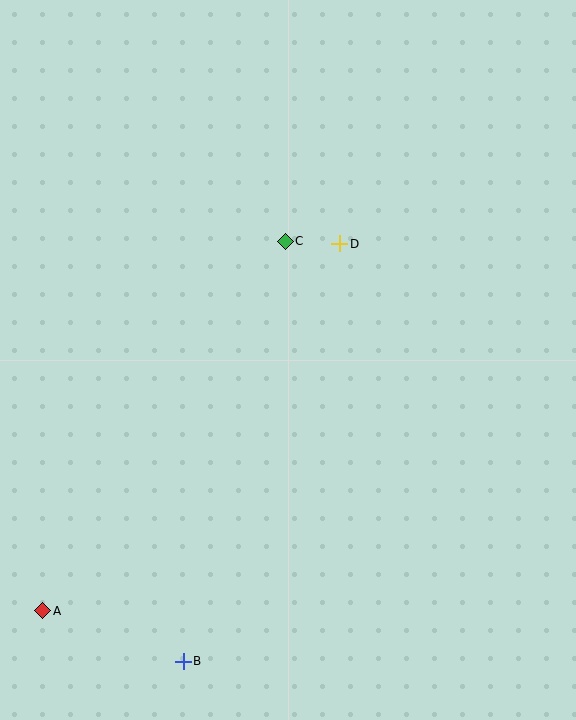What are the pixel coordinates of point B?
Point B is at (183, 661).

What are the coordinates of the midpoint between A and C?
The midpoint between A and C is at (164, 426).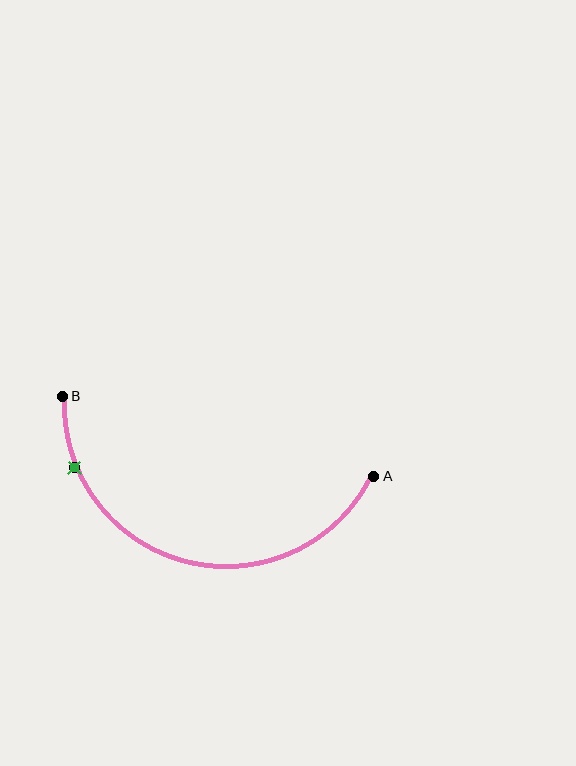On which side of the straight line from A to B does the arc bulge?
The arc bulges below the straight line connecting A and B.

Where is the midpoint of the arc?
The arc midpoint is the point on the curve farthest from the straight line joining A and B. It sits below that line.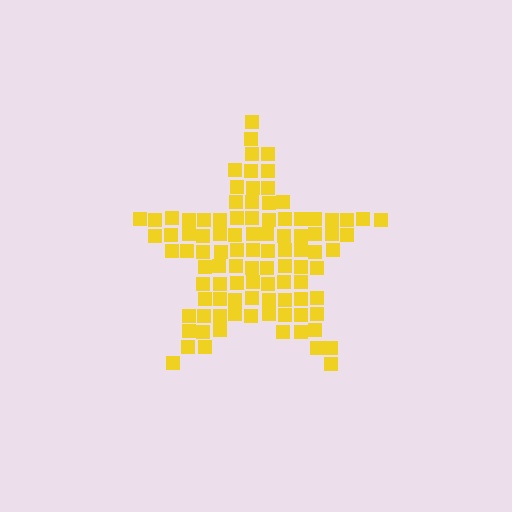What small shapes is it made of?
It is made of small squares.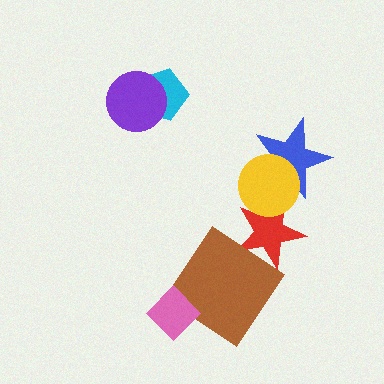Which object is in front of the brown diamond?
The pink diamond is in front of the brown diamond.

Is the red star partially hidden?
Yes, it is partially covered by another shape.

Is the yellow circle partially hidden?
No, no other shape covers it.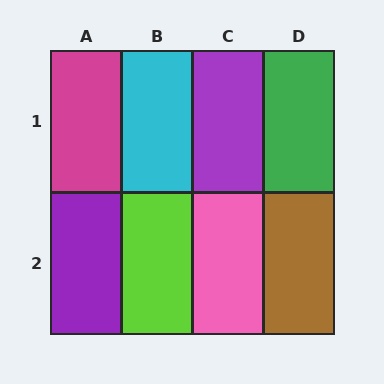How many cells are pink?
1 cell is pink.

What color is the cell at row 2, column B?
Lime.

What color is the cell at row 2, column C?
Pink.